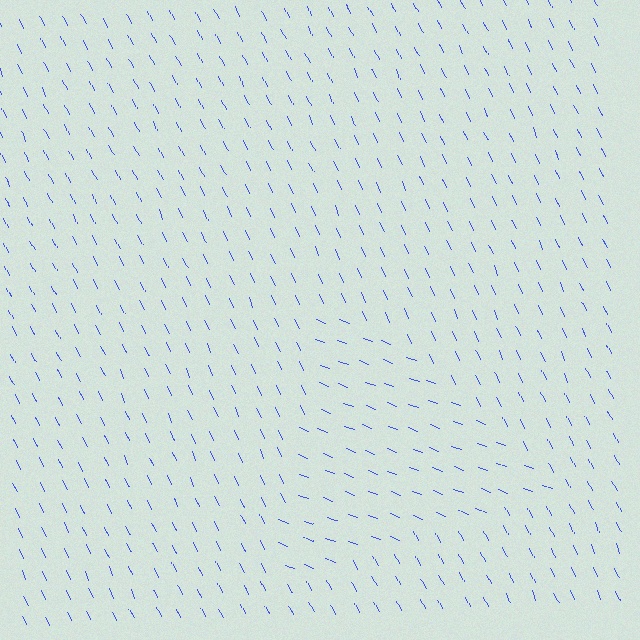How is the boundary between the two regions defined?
The boundary is defined purely by a change in line orientation (approximately 45 degrees difference). All lines are the same color and thickness.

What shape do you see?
I see a triangle.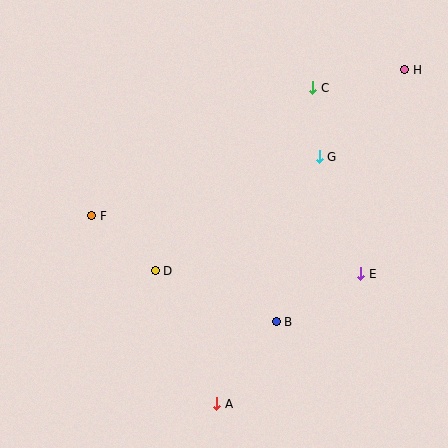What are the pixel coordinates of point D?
Point D is at (155, 271).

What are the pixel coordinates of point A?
Point A is at (217, 404).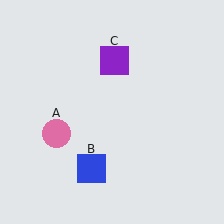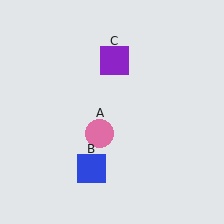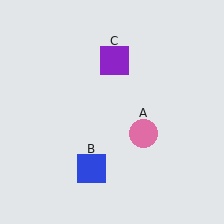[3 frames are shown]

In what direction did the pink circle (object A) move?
The pink circle (object A) moved right.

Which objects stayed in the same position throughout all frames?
Blue square (object B) and purple square (object C) remained stationary.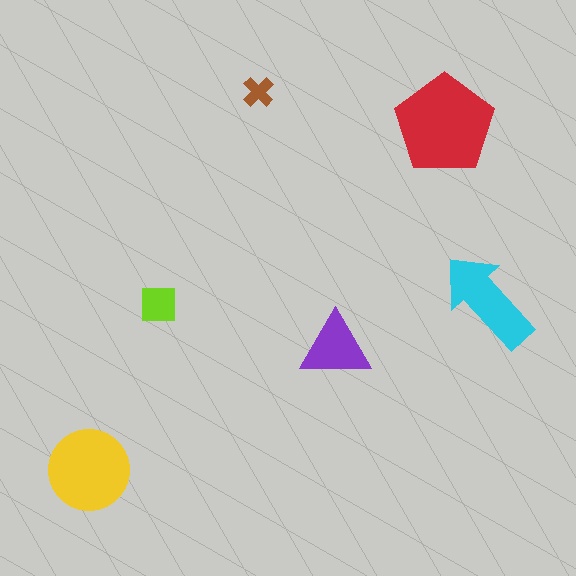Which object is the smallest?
The brown cross.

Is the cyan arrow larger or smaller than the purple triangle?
Larger.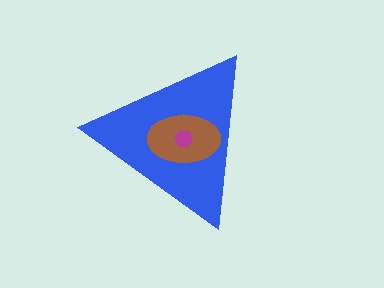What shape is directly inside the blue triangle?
The brown ellipse.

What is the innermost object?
The magenta hexagon.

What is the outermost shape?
The blue triangle.